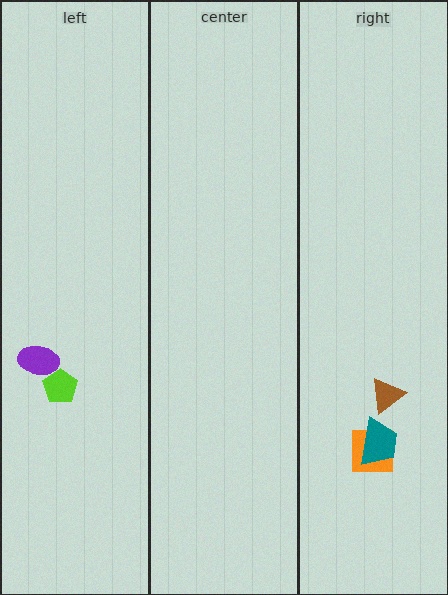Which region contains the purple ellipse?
The left region.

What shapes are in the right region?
The brown triangle, the orange square, the teal trapezoid.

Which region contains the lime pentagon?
The left region.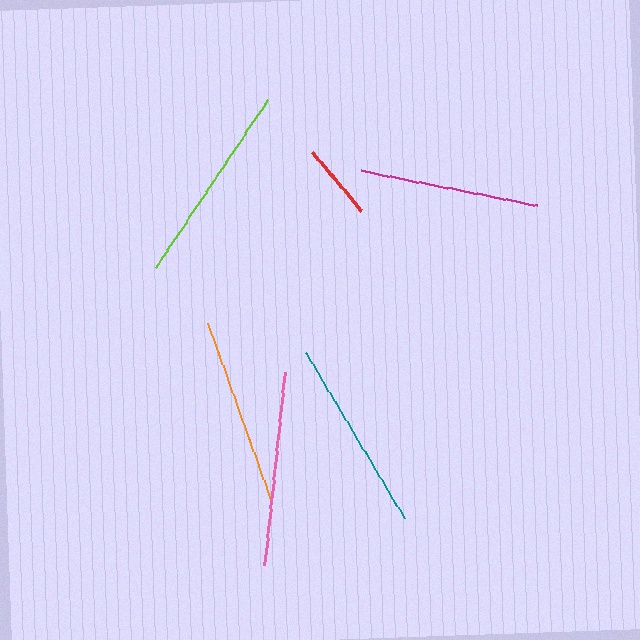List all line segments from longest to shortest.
From longest to shortest: lime, pink, teal, orange, magenta, red.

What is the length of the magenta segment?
The magenta segment is approximately 180 pixels long.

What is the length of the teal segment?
The teal segment is approximately 193 pixels long.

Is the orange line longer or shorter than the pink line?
The pink line is longer than the orange line.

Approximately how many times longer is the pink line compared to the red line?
The pink line is approximately 2.5 times the length of the red line.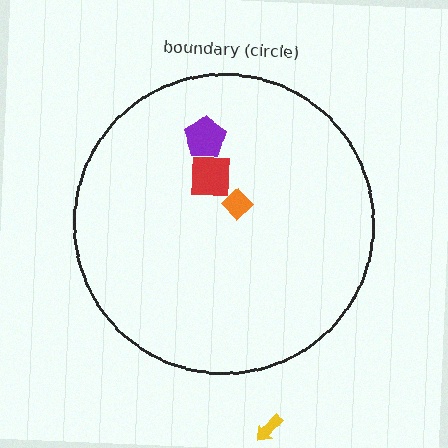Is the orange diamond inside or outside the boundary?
Inside.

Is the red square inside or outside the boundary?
Inside.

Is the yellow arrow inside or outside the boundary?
Outside.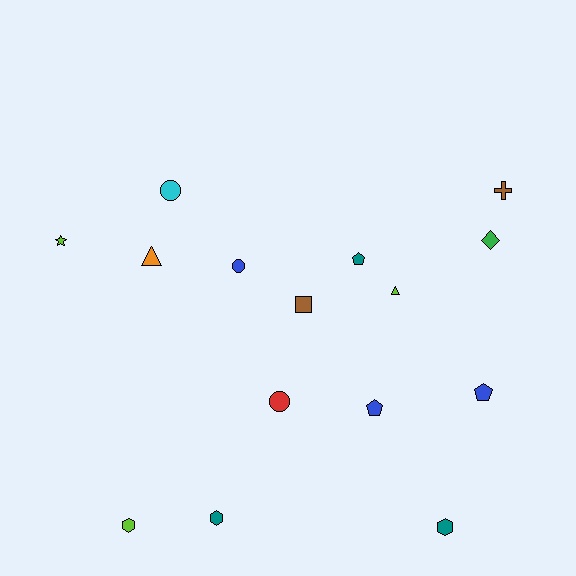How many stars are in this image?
There is 1 star.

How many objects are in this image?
There are 15 objects.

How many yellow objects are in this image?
There are no yellow objects.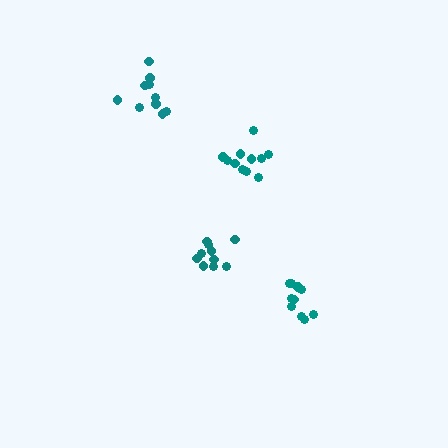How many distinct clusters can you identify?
There are 4 distinct clusters.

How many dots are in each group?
Group 1: 11 dots, Group 2: 10 dots, Group 3: 11 dots, Group 4: 10 dots (42 total).